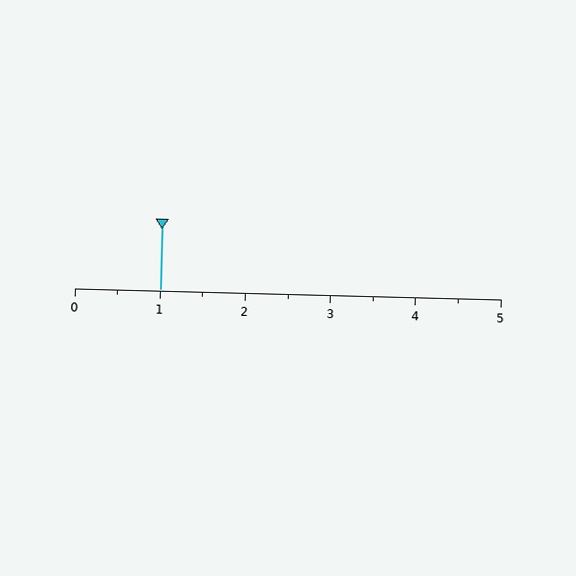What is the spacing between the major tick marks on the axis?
The major ticks are spaced 1 apart.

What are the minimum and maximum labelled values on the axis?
The axis runs from 0 to 5.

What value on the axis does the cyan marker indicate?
The marker indicates approximately 1.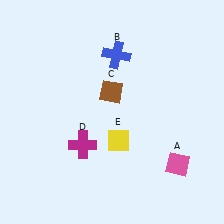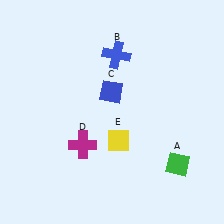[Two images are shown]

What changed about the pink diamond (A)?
In Image 1, A is pink. In Image 2, it changed to green.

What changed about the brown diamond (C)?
In Image 1, C is brown. In Image 2, it changed to blue.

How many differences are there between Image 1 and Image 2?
There are 2 differences between the two images.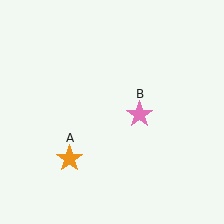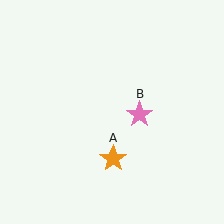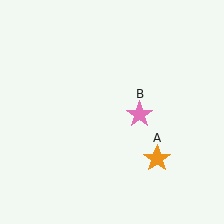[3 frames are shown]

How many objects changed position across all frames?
1 object changed position: orange star (object A).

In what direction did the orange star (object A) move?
The orange star (object A) moved right.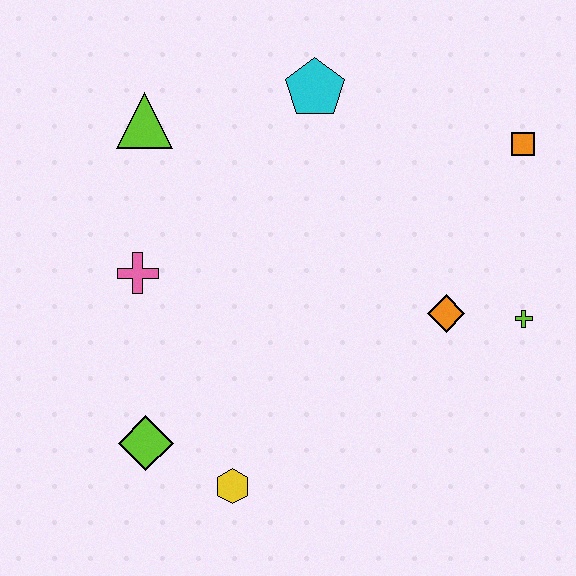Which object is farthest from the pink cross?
The orange square is farthest from the pink cross.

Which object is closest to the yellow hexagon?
The lime diamond is closest to the yellow hexagon.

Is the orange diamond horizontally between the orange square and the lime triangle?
Yes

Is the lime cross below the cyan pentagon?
Yes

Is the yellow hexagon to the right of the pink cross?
Yes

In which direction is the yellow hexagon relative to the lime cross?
The yellow hexagon is to the left of the lime cross.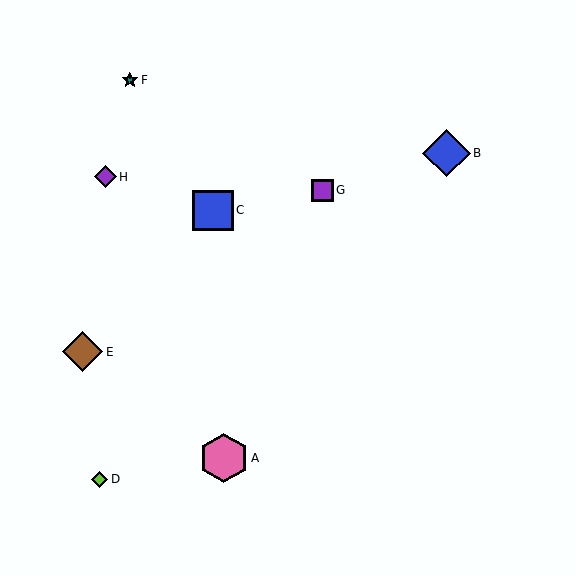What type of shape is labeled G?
Shape G is a purple square.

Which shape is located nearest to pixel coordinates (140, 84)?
The teal star (labeled F) at (130, 80) is nearest to that location.